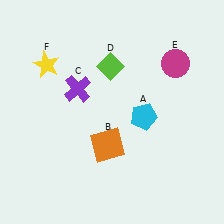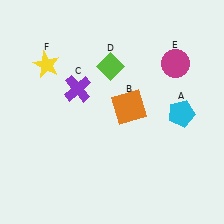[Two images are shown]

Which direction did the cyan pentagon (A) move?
The cyan pentagon (A) moved right.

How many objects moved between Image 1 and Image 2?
2 objects moved between the two images.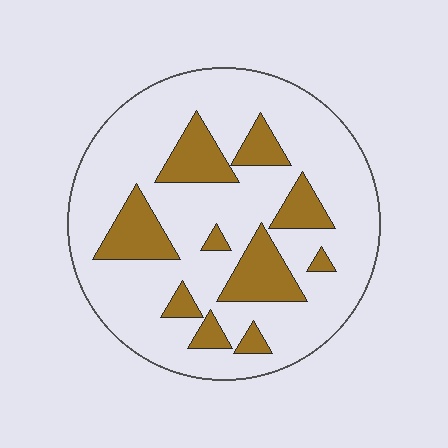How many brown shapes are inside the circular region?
10.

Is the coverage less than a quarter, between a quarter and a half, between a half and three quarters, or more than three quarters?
Less than a quarter.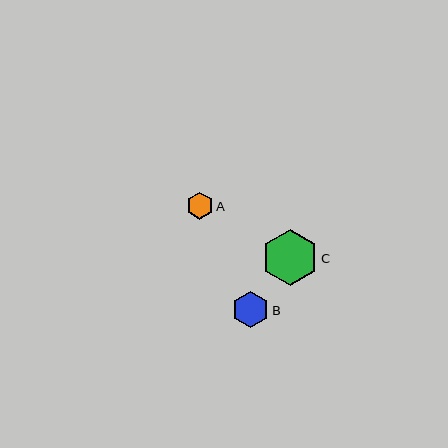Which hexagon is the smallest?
Hexagon A is the smallest with a size of approximately 27 pixels.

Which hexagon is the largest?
Hexagon C is the largest with a size of approximately 56 pixels.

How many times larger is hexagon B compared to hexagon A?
Hexagon B is approximately 1.4 times the size of hexagon A.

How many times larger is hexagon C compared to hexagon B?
Hexagon C is approximately 1.5 times the size of hexagon B.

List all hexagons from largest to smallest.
From largest to smallest: C, B, A.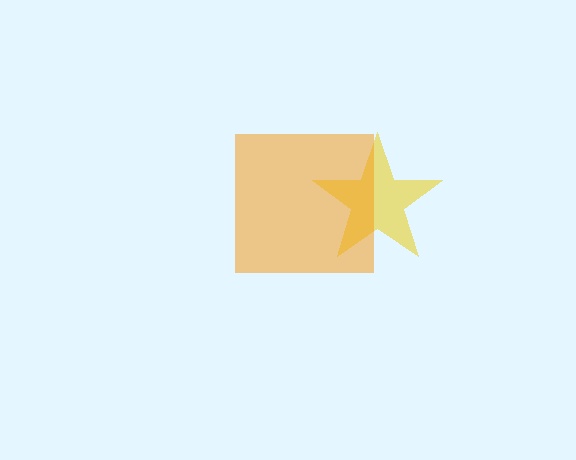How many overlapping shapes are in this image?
There are 2 overlapping shapes in the image.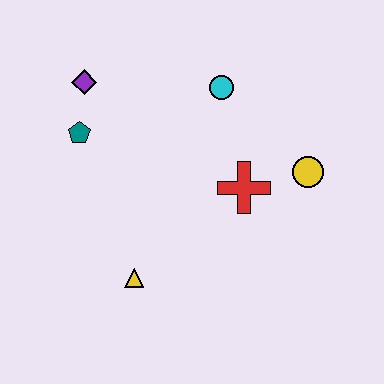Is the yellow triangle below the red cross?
Yes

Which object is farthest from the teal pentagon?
The yellow circle is farthest from the teal pentagon.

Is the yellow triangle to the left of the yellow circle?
Yes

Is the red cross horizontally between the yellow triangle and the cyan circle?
No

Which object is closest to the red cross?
The yellow circle is closest to the red cross.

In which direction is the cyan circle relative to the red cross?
The cyan circle is above the red cross.